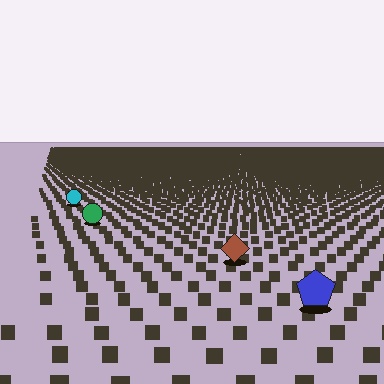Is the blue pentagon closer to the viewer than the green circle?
Yes. The blue pentagon is closer — you can tell from the texture gradient: the ground texture is coarser near it.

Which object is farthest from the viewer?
The cyan circle is farthest from the viewer. It appears smaller and the ground texture around it is denser.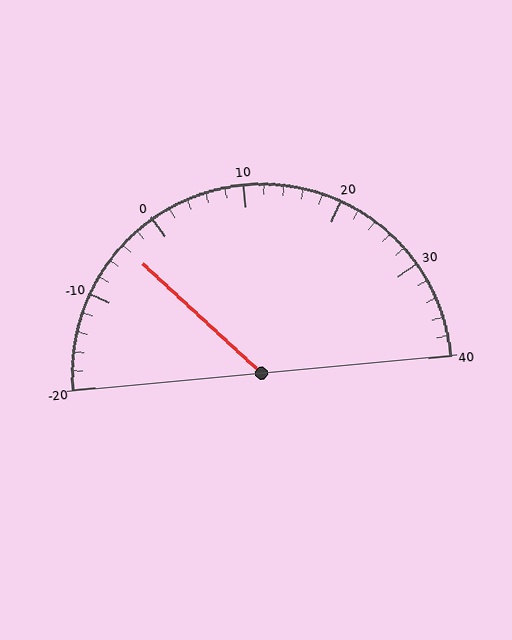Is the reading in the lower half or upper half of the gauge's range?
The reading is in the lower half of the range (-20 to 40).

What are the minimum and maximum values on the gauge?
The gauge ranges from -20 to 40.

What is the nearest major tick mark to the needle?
The nearest major tick mark is 0.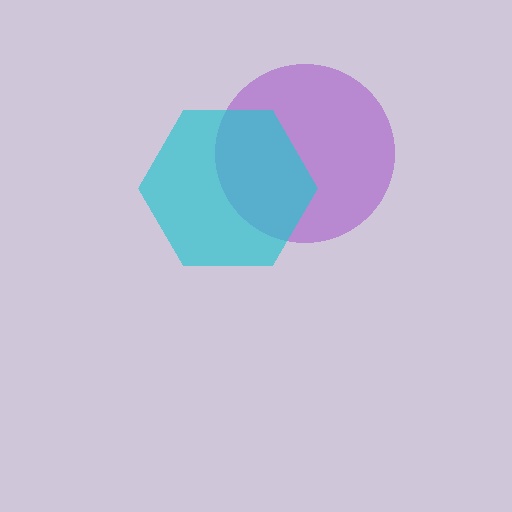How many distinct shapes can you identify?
There are 2 distinct shapes: a purple circle, a cyan hexagon.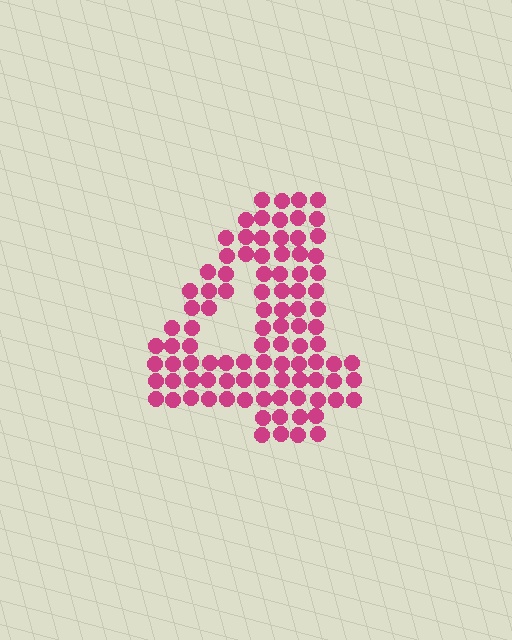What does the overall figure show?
The overall figure shows the digit 4.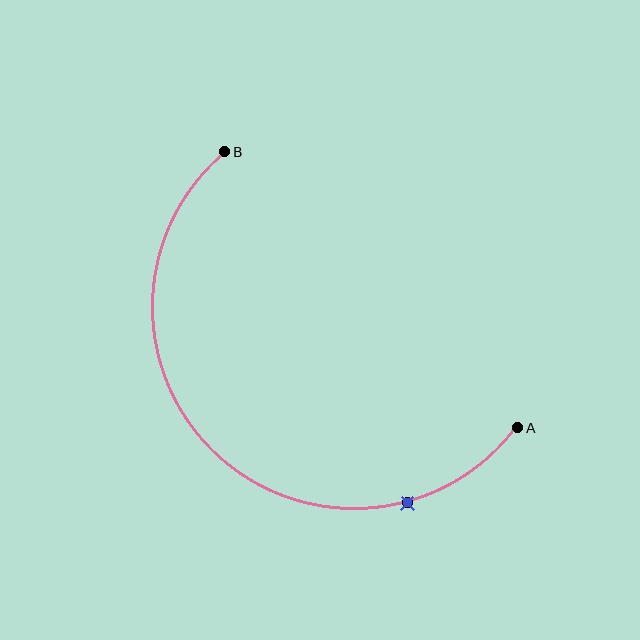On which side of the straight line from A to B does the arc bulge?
The arc bulges below and to the left of the straight line connecting A and B.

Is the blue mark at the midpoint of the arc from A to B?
No. The blue mark lies on the arc but is closer to endpoint A. The arc midpoint would be at the point on the curve equidistant along the arc from both A and B.